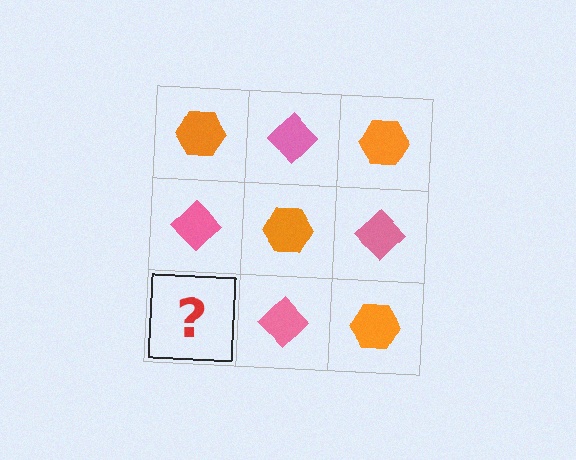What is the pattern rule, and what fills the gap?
The rule is that it alternates orange hexagon and pink diamond in a checkerboard pattern. The gap should be filled with an orange hexagon.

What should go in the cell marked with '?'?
The missing cell should contain an orange hexagon.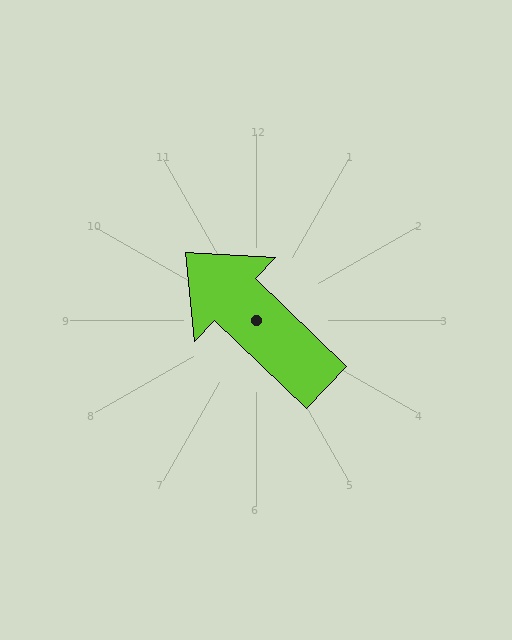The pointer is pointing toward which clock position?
Roughly 10 o'clock.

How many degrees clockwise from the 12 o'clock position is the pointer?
Approximately 314 degrees.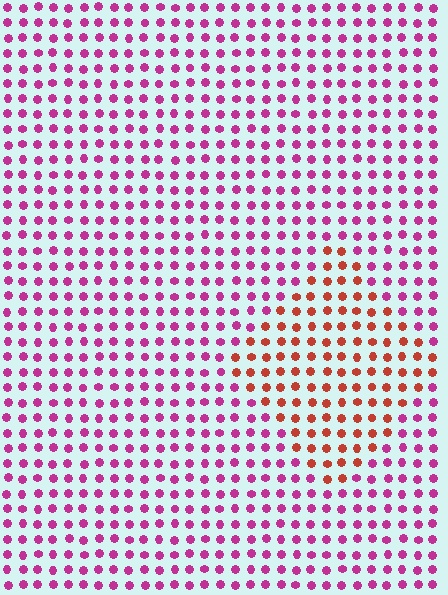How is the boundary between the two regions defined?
The boundary is defined purely by a slight shift in hue (about 48 degrees). Spacing, size, and orientation are identical on both sides.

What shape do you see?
I see a diamond.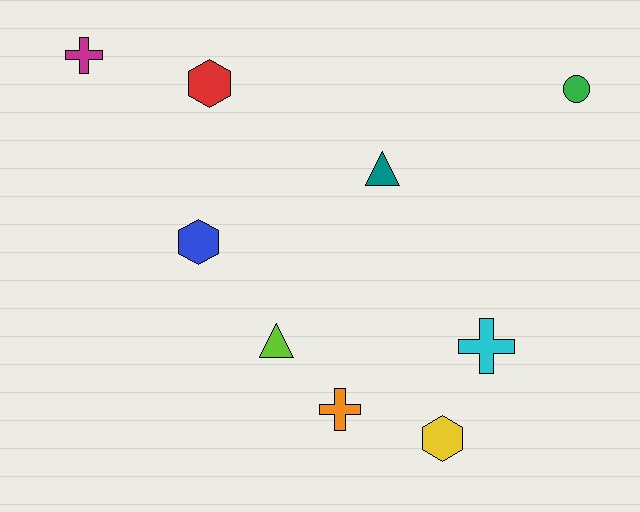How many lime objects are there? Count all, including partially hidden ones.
There is 1 lime object.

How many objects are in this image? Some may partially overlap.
There are 9 objects.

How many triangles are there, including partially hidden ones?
There are 2 triangles.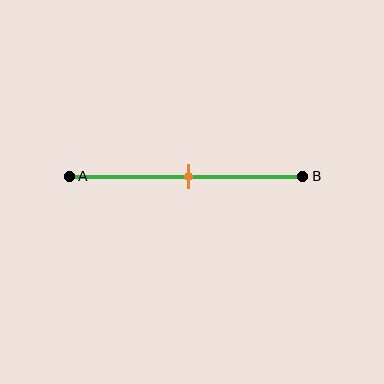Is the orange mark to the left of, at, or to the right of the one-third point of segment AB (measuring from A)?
The orange mark is to the right of the one-third point of segment AB.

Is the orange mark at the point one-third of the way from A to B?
No, the mark is at about 50% from A, not at the 33% one-third point.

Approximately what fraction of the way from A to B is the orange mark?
The orange mark is approximately 50% of the way from A to B.